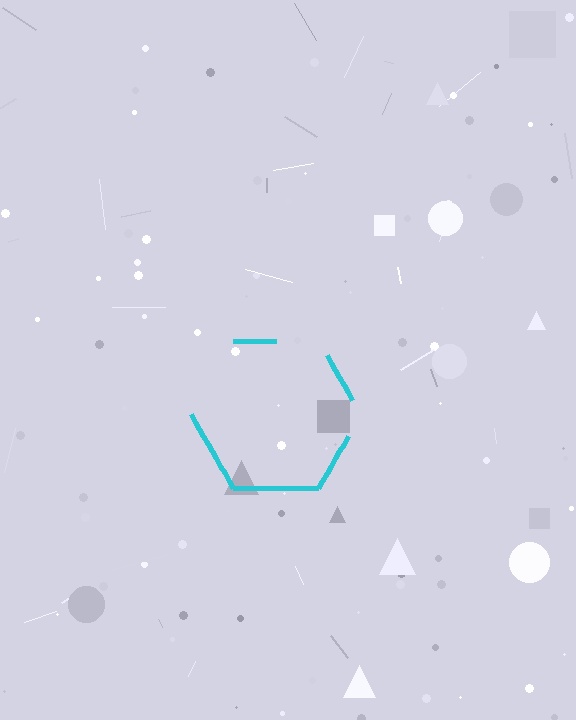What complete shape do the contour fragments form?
The contour fragments form a hexagon.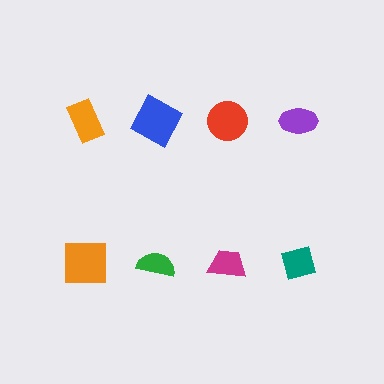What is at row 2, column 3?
A magenta trapezoid.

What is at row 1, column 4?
A purple ellipse.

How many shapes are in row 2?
4 shapes.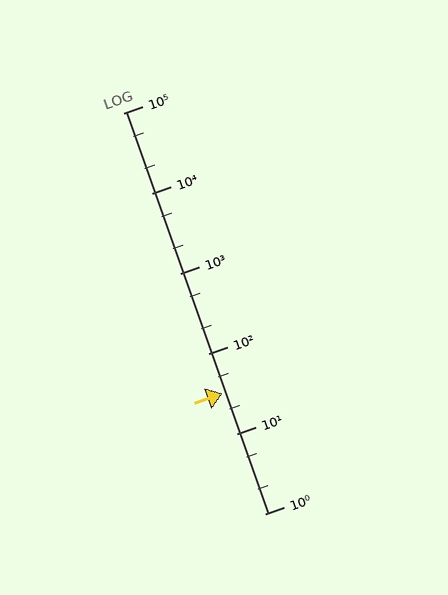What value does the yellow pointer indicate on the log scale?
The pointer indicates approximately 32.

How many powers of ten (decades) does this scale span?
The scale spans 5 decades, from 1 to 100000.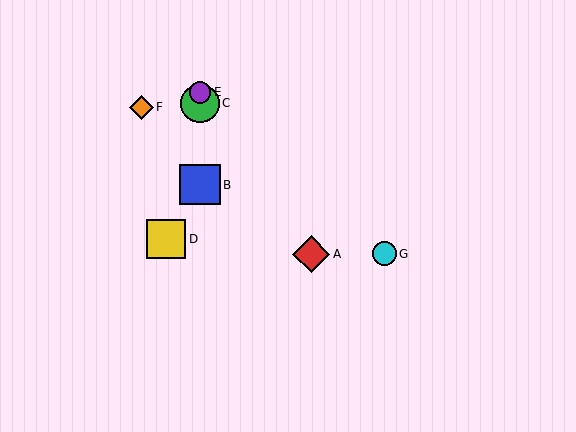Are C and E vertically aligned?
Yes, both are at x≈200.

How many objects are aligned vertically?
3 objects (B, C, E) are aligned vertically.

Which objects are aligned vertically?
Objects B, C, E are aligned vertically.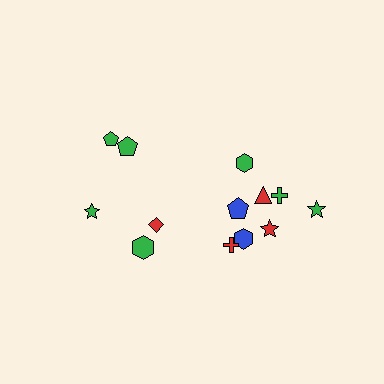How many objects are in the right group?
There are 8 objects.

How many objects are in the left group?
There are 5 objects.